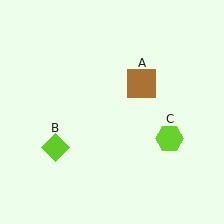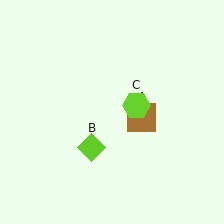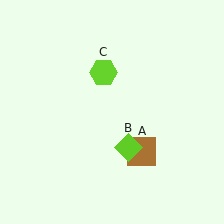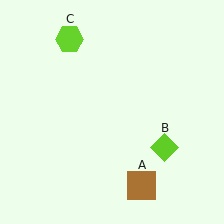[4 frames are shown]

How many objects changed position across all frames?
3 objects changed position: brown square (object A), lime diamond (object B), lime hexagon (object C).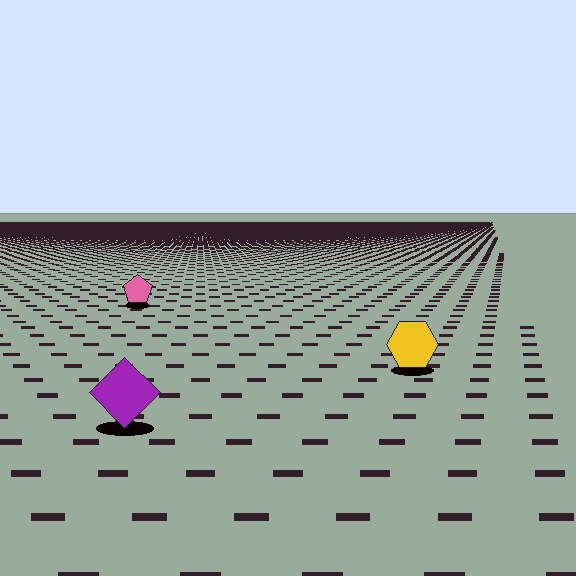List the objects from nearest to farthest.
From nearest to farthest: the purple diamond, the yellow hexagon, the pink pentagon.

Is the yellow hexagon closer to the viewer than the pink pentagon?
Yes. The yellow hexagon is closer — you can tell from the texture gradient: the ground texture is coarser near it.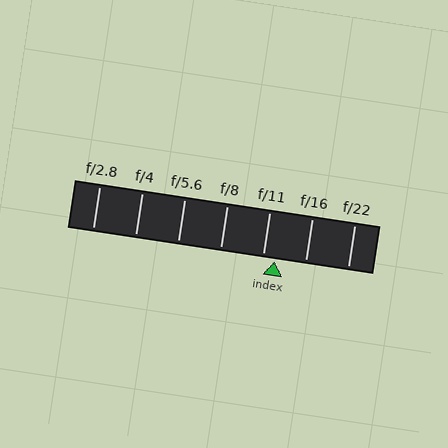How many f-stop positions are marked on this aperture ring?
There are 7 f-stop positions marked.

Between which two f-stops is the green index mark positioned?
The index mark is between f/11 and f/16.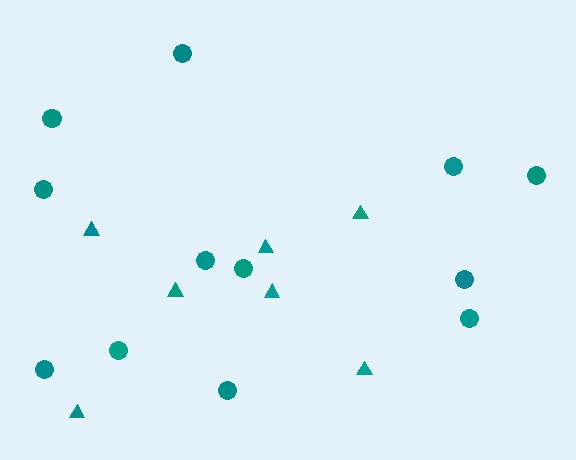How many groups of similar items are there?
There are 2 groups: one group of triangles (7) and one group of circles (12).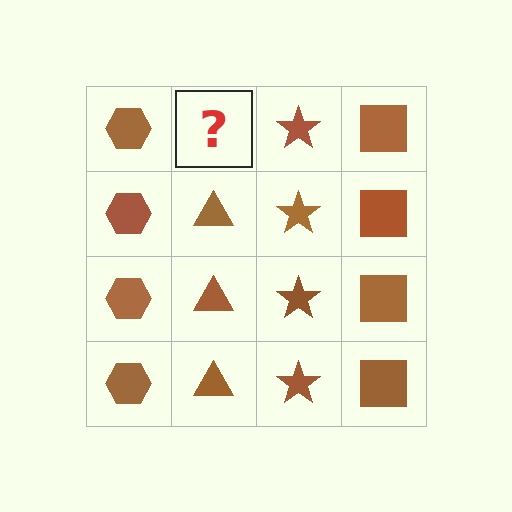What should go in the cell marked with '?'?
The missing cell should contain a brown triangle.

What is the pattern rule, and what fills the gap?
The rule is that each column has a consistent shape. The gap should be filled with a brown triangle.